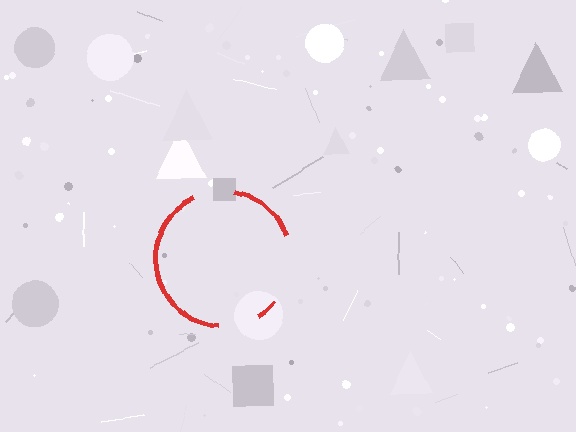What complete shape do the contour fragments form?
The contour fragments form a circle.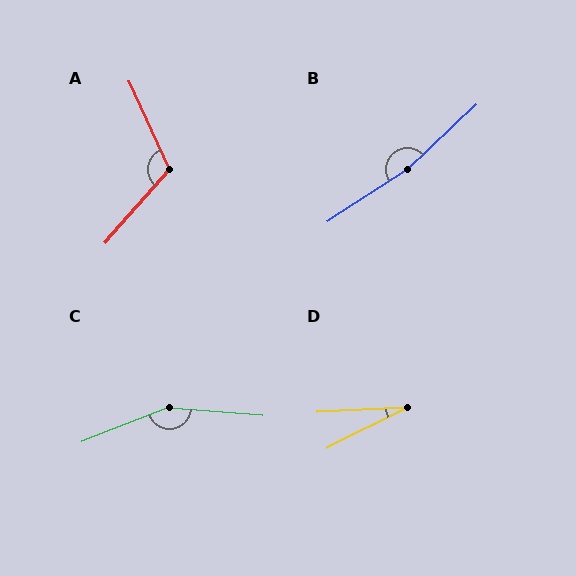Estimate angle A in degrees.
Approximately 114 degrees.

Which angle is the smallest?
D, at approximately 24 degrees.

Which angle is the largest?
B, at approximately 170 degrees.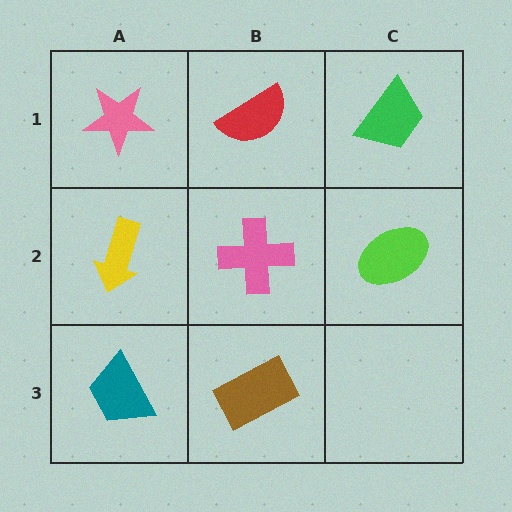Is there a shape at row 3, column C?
No, that cell is empty.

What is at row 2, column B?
A pink cross.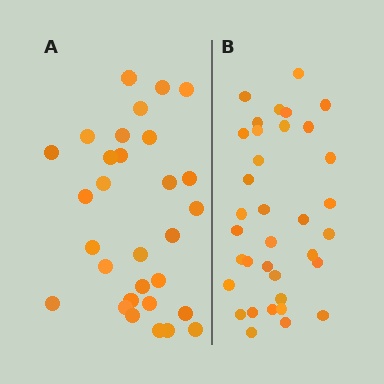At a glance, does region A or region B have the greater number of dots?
Region B (the right region) has more dots.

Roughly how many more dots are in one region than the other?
Region B has about 5 more dots than region A.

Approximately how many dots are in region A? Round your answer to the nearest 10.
About 30 dots.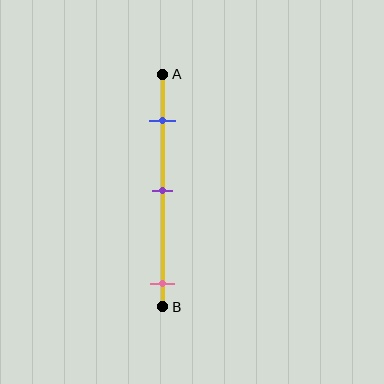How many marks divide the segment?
There are 3 marks dividing the segment.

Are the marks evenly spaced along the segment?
No, the marks are not evenly spaced.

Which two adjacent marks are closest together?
The blue and purple marks are the closest adjacent pair.